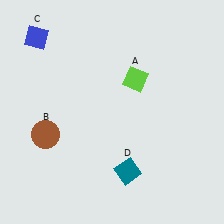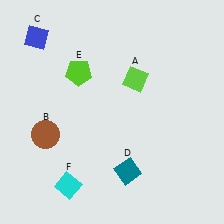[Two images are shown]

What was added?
A lime pentagon (E), a cyan diamond (F) were added in Image 2.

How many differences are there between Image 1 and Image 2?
There are 2 differences between the two images.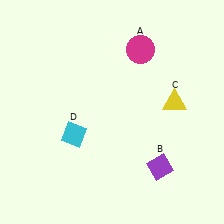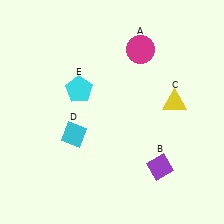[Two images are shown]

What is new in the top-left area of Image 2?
A cyan pentagon (E) was added in the top-left area of Image 2.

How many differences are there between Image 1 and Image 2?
There is 1 difference between the two images.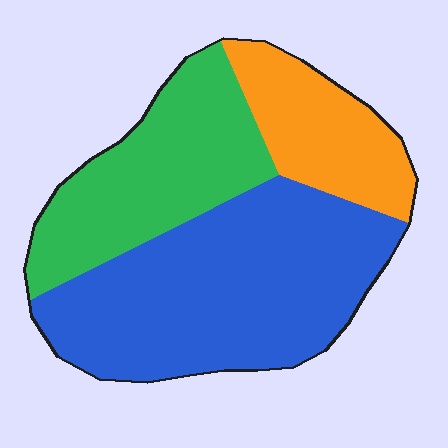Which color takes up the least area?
Orange, at roughly 20%.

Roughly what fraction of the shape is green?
Green takes up about one third (1/3) of the shape.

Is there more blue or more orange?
Blue.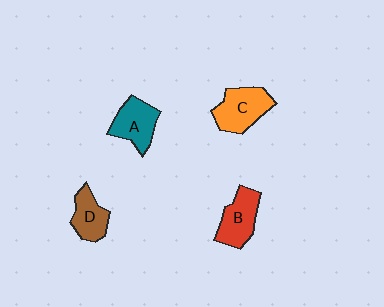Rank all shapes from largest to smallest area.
From largest to smallest: C (orange), B (red), A (teal), D (brown).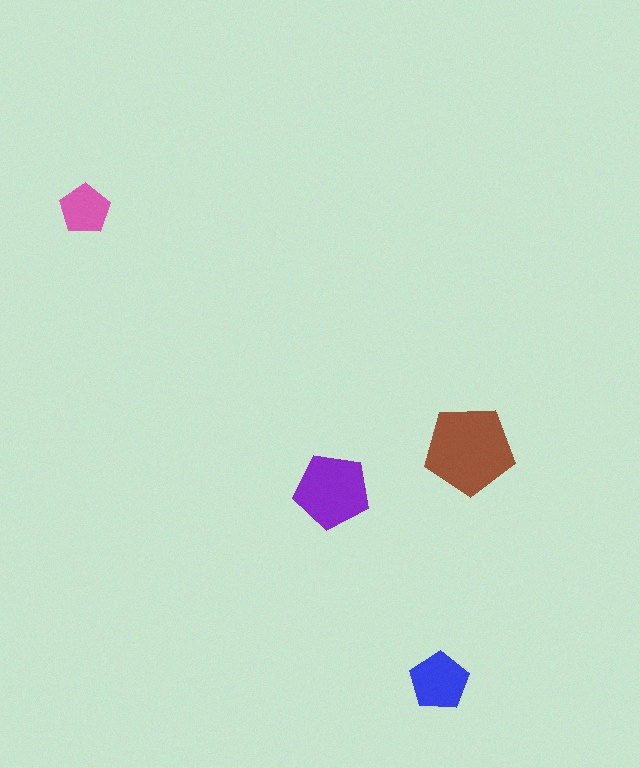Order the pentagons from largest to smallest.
the brown one, the purple one, the blue one, the pink one.